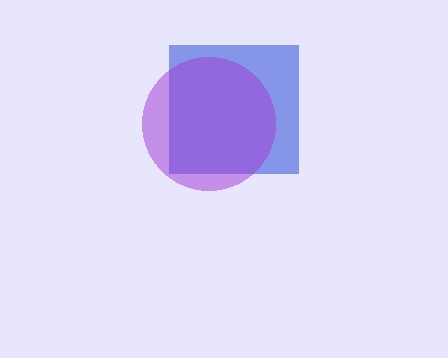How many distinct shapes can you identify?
There are 2 distinct shapes: a blue square, a purple circle.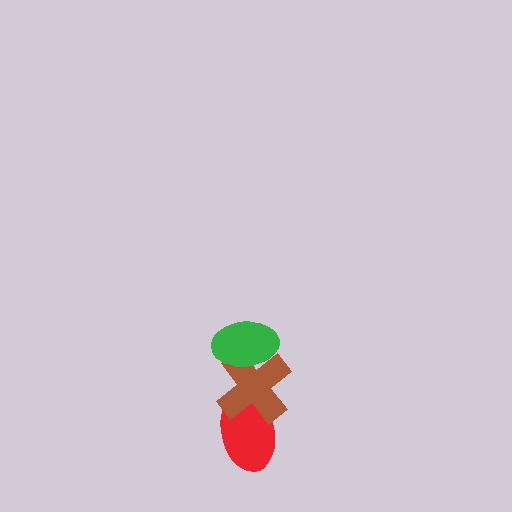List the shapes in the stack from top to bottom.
From top to bottom: the green ellipse, the brown cross, the red ellipse.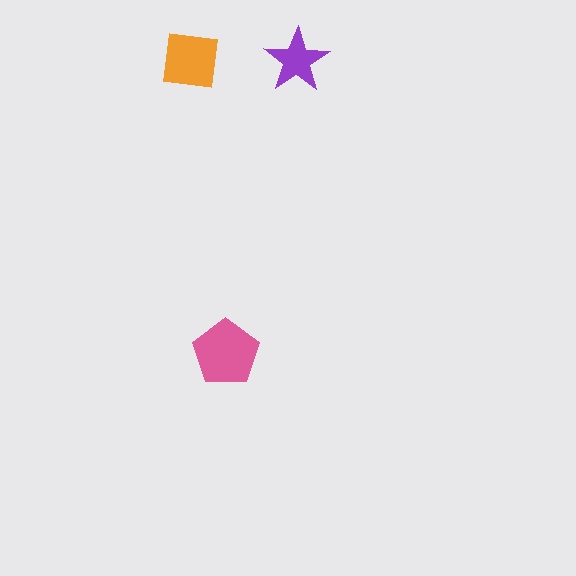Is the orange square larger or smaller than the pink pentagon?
Smaller.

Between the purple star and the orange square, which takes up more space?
The orange square.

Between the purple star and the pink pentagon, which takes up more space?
The pink pentagon.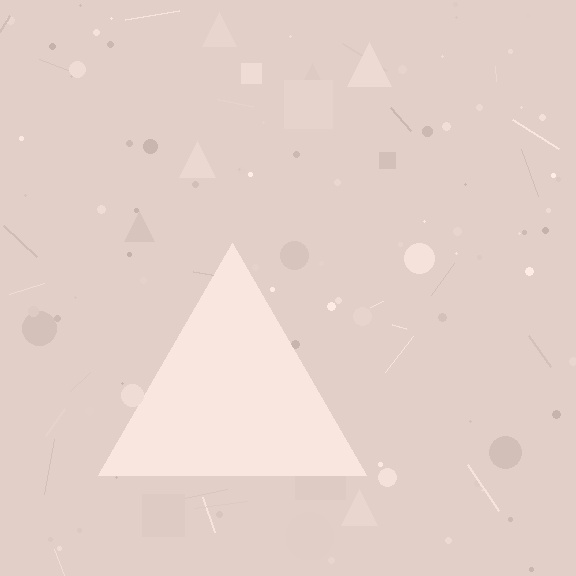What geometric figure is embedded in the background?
A triangle is embedded in the background.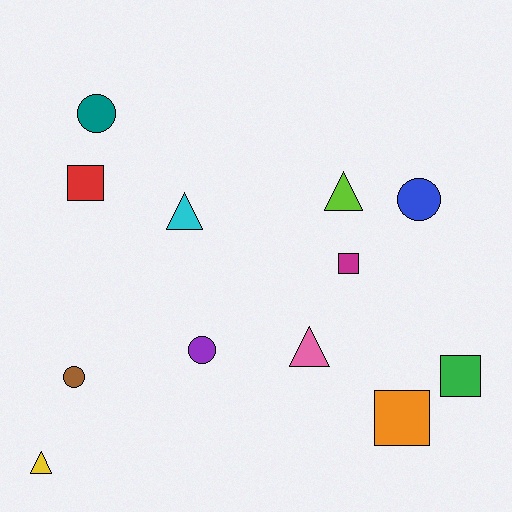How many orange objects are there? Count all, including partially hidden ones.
There is 1 orange object.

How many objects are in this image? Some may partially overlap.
There are 12 objects.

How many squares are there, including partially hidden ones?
There are 4 squares.